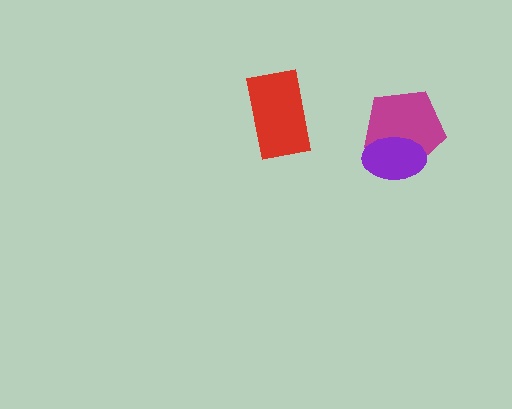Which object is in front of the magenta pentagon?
The purple ellipse is in front of the magenta pentagon.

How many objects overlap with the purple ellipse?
1 object overlaps with the purple ellipse.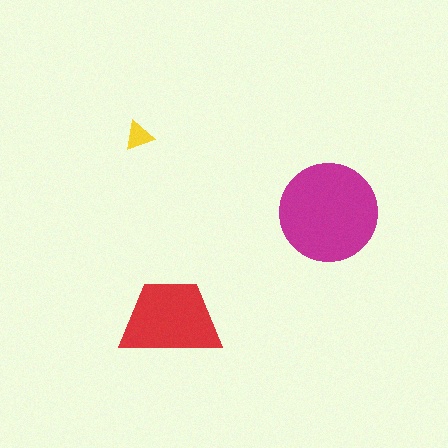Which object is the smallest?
The yellow triangle.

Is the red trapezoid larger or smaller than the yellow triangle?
Larger.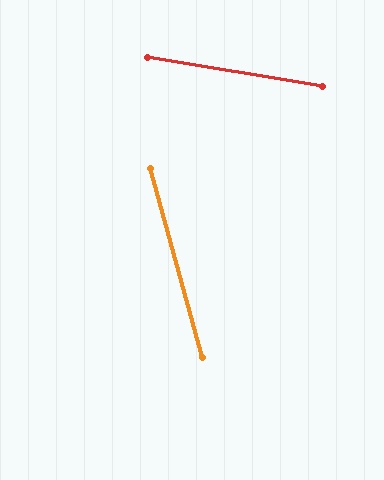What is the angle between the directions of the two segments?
Approximately 65 degrees.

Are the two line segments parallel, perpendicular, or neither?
Neither parallel nor perpendicular — they differ by about 65°.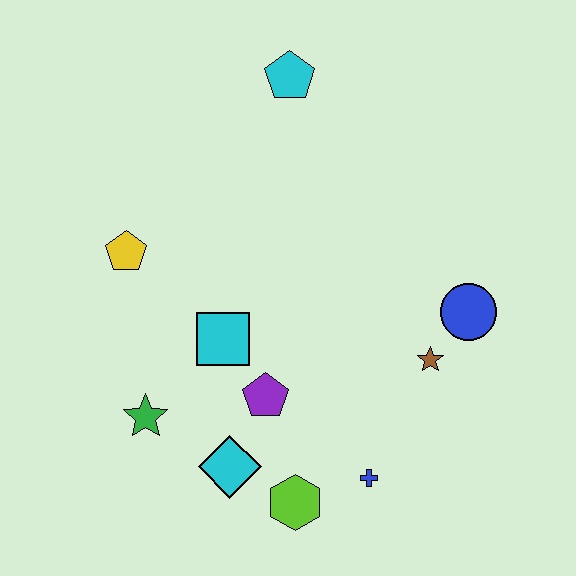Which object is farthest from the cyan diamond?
The cyan pentagon is farthest from the cyan diamond.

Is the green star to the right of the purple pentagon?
No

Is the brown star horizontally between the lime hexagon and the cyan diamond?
No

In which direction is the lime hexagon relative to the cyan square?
The lime hexagon is below the cyan square.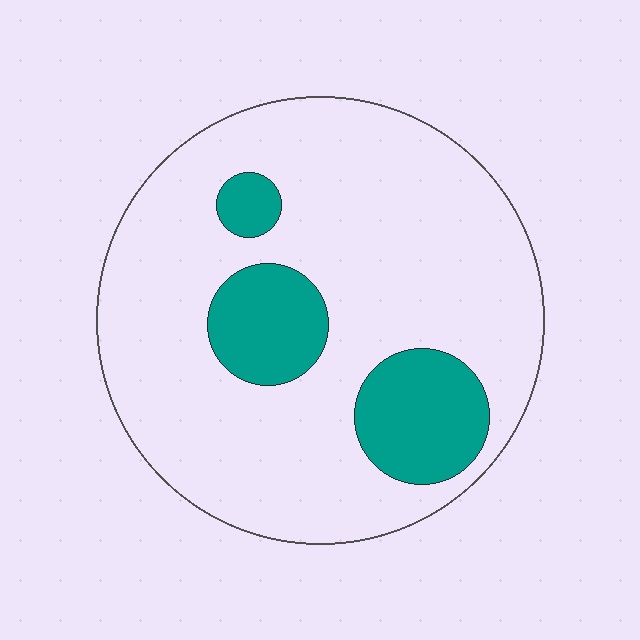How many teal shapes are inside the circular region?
3.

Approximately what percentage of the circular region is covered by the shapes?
Approximately 20%.